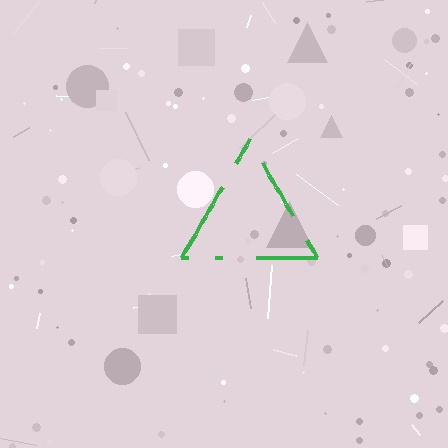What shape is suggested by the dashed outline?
The dashed outline suggests a triangle.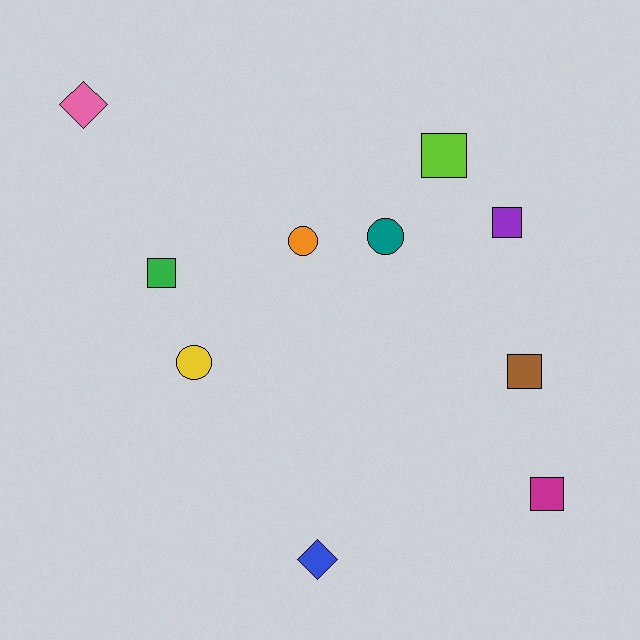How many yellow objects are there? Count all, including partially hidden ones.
There is 1 yellow object.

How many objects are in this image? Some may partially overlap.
There are 10 objects.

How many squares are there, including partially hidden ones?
There are 5 squares.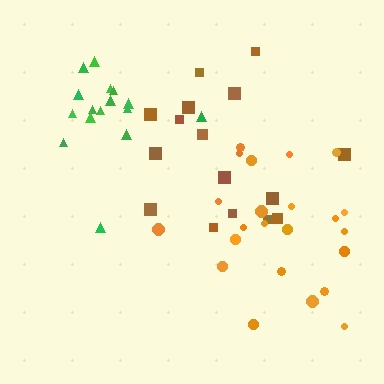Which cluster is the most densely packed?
Green.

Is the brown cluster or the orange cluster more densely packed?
Orange.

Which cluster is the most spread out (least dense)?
Brown.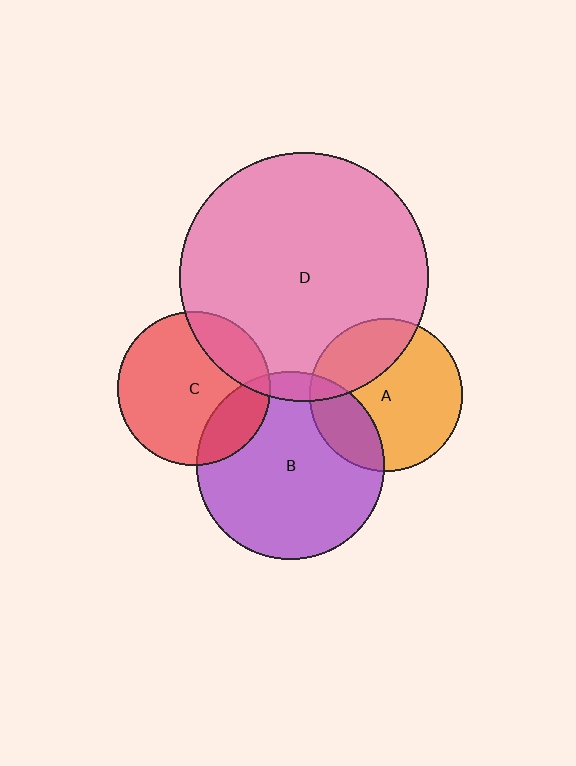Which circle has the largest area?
Circle D (pink).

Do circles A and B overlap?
Yes.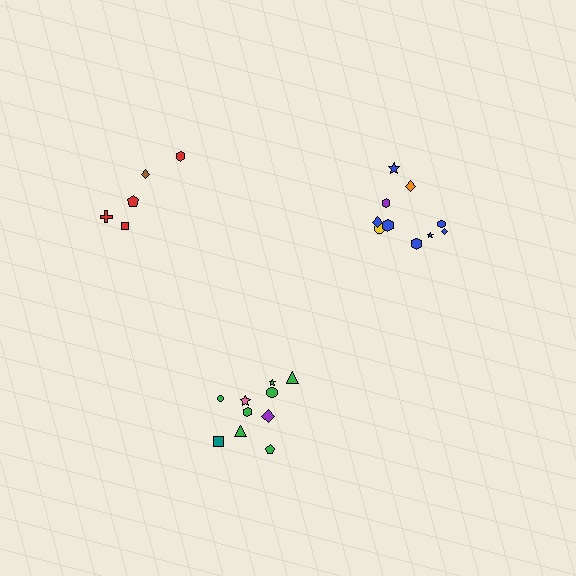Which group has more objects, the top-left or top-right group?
The top-right group.